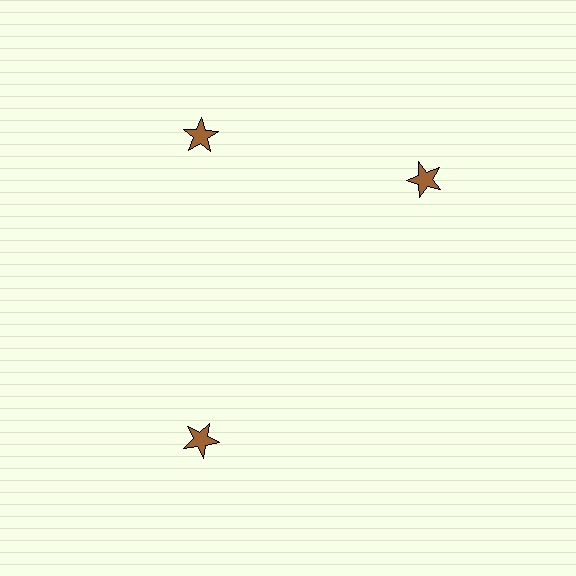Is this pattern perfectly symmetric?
No. The 3 brown stars are arranged in a ring, but one element near the 3 o'clock position is rotated out of alignment along the ring, breaking the 3-fold rotational symmetry.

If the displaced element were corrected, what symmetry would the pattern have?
It would have 3-fold rotational symmetry — the pattern would map onto itself every 120 degrees.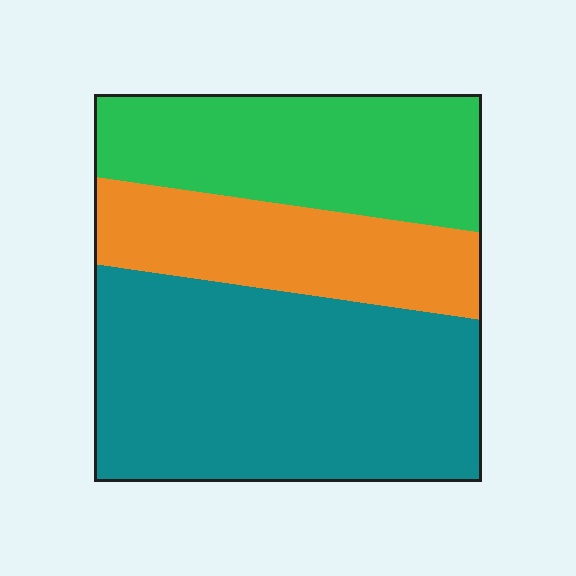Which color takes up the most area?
Teal, at roughly 50%.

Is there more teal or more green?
Teal.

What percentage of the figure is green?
Green takes up about one quarter (1/4) of the figure.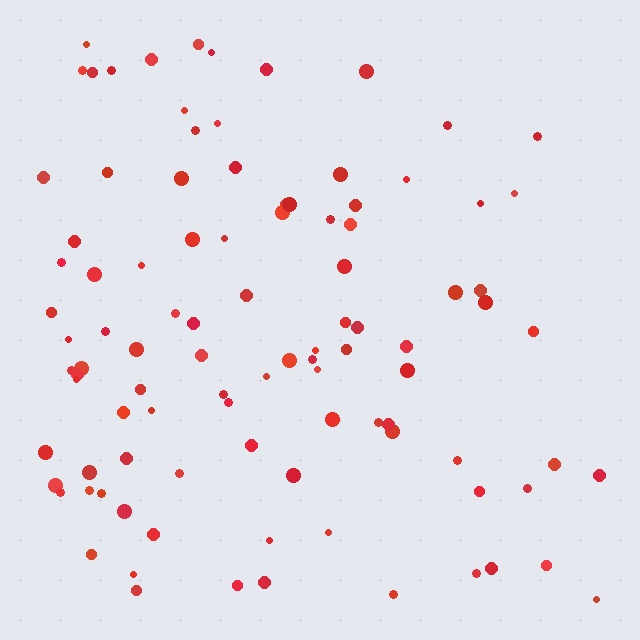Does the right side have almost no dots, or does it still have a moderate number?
Still a moderate number, just noticeably fewer than the left.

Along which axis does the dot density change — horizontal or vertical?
Horizontal.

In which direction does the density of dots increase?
From right to left, with the left side densest.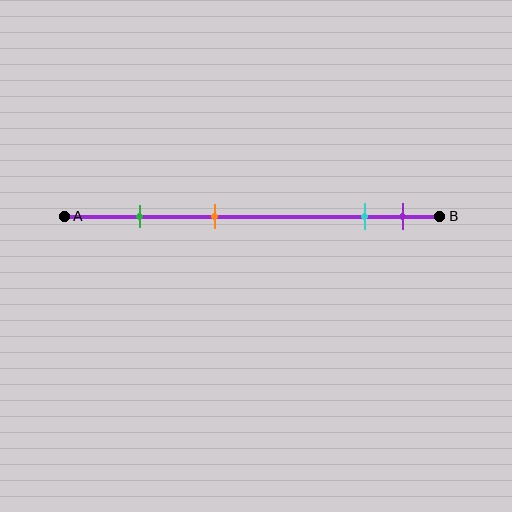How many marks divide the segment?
There are 4 marks dividing the segment.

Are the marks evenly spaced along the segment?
No, the marks are not evenly spaced.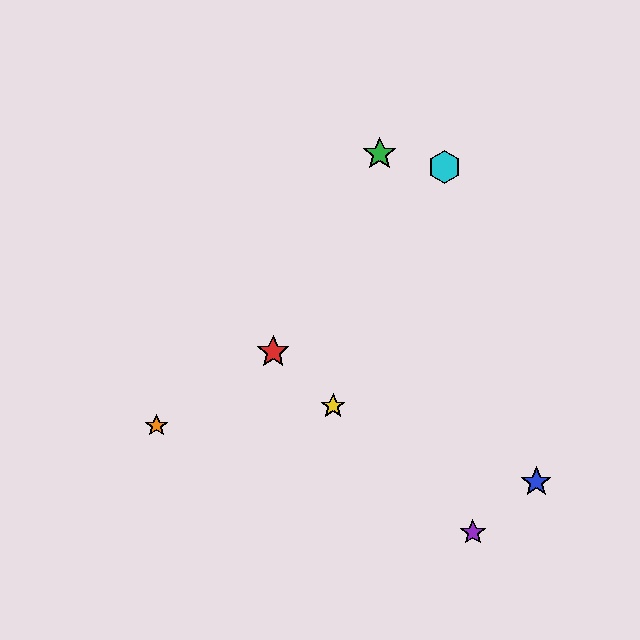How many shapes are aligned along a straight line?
3 shapes (the red star, the yellow star, the purple star) are aligned along a straight line.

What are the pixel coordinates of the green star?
The green star is at (380, 154).